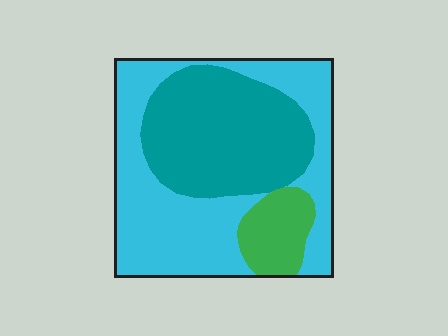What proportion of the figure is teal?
Teal covers about 40% of the figure.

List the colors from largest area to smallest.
From largest to smallest: cyan, teal, green.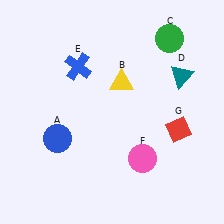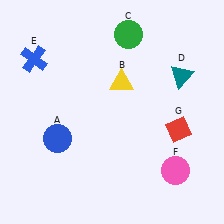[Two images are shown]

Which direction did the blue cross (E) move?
The blue cross (E) moved left.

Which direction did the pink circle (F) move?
The pink circle (F) moved right.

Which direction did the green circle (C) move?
The green circle (C) moved left.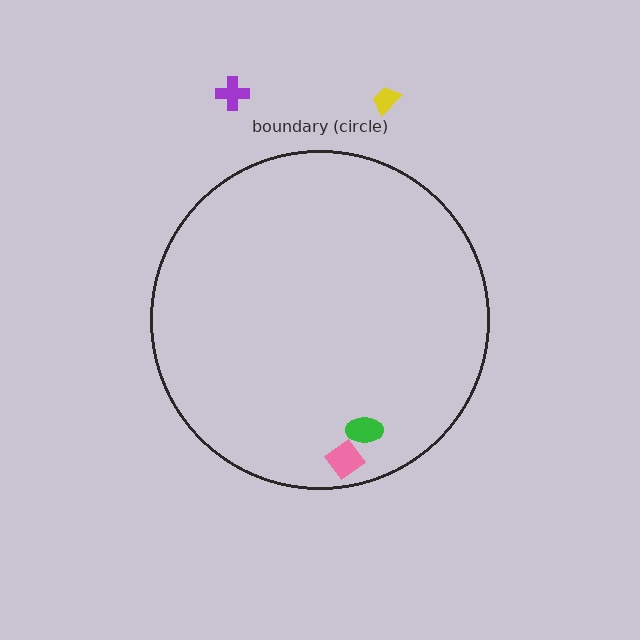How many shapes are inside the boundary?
2 inside, 2 outside.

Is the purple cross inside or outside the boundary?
Outside.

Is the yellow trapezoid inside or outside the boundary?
Outside.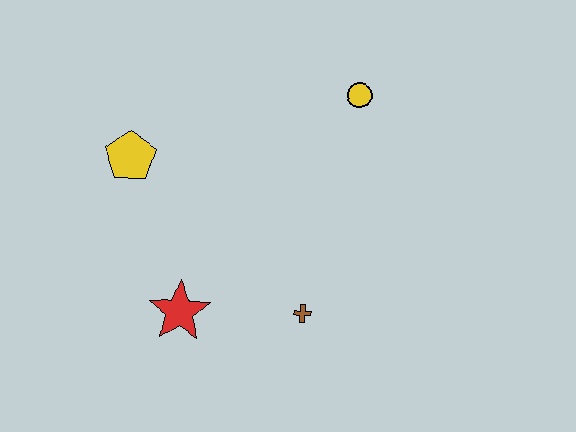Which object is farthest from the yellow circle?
The red star is farthest from the yellow circle.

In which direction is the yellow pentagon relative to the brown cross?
The yellow pentagon is to the left of the brown cross.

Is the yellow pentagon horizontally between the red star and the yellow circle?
No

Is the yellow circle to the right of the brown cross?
Yes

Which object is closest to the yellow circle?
The brown cross is closest to the yellow circle.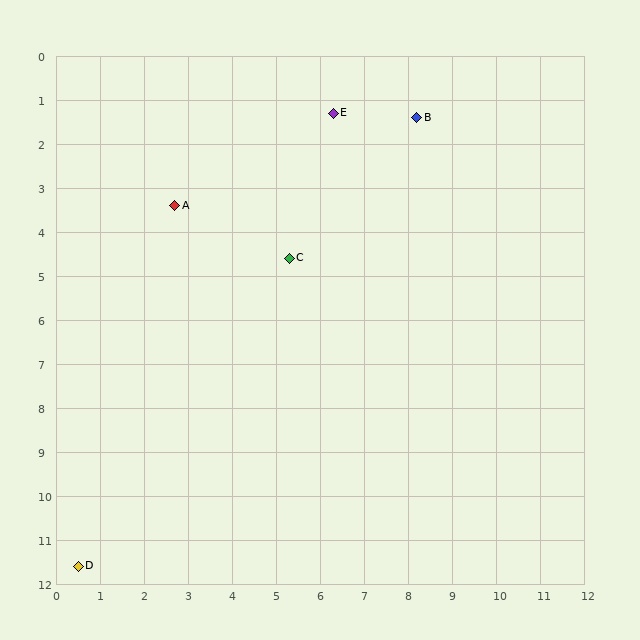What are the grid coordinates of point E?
Point E is at approximately (6.3, 1.3).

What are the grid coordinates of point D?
Point D is at approximately (0.5, 11.6).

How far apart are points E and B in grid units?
Points E and B are about 1.9 grid units apart.